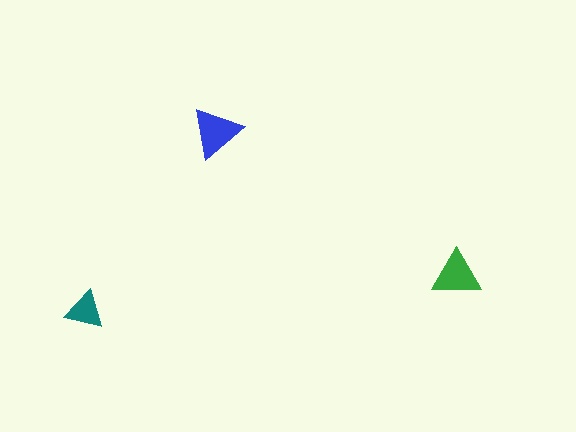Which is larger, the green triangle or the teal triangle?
The green one.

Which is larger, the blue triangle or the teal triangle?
The blue one.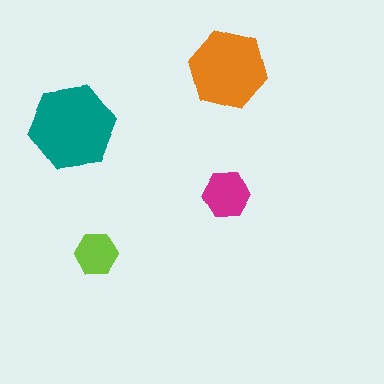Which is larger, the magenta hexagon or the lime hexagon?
The magenta one.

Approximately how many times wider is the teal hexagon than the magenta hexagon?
About 2 times wider.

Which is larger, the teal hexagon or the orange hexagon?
The teal one.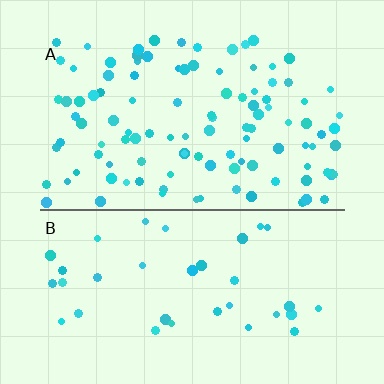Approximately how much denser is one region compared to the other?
Approximately 2.9× — region A over region B.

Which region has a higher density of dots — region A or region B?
A (the top).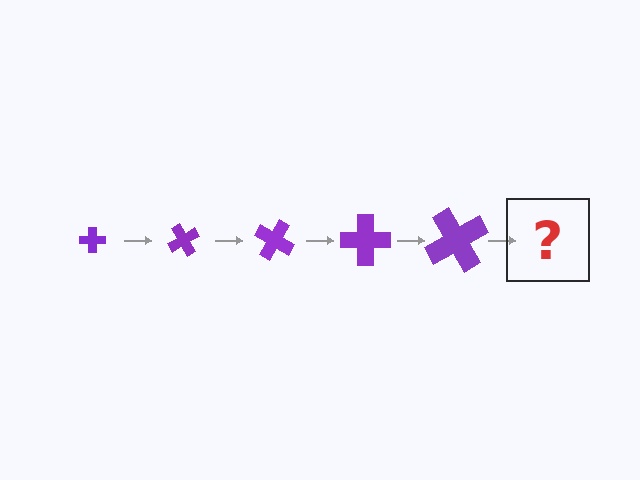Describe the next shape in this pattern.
It should be a cross, larger than the previous one and rotated 300 degrees from the start.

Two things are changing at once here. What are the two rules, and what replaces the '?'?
The two rules are that the cross grows larger each step and it rotates 60 degrees each step. The '?' should be a cross, larger than the previous one and rotated 300 degrees from the start.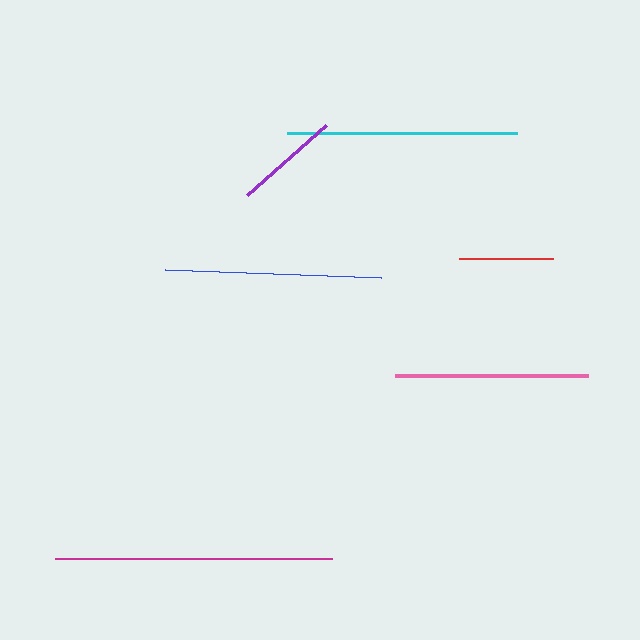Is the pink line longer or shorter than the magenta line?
The magenta line is longer than the pink line.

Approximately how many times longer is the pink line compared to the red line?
The pink line is approximately 2.1 times the length of the red line.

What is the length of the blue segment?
The blue segment is approximately 216 pixels long.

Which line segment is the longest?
The magenta line is the longest at approximately 276 pixels.